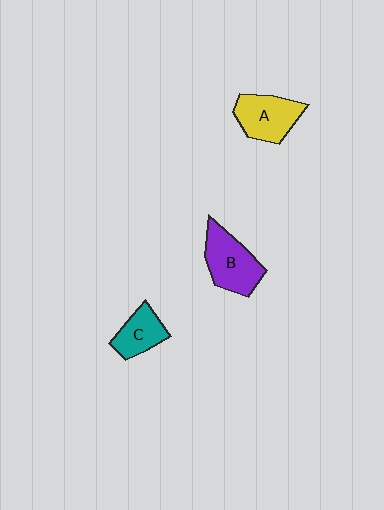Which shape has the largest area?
Shape B (purple).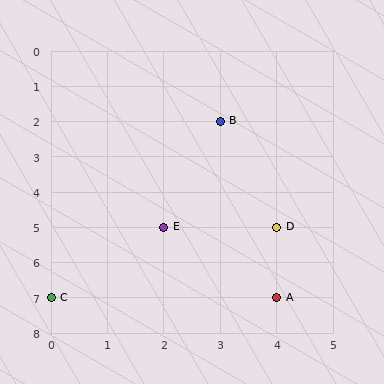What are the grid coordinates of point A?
Point A is at grid coordinates (4, 7).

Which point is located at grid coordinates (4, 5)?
Point D is at (4, 5).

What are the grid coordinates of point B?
Point B is at grid coordinates (3, 2).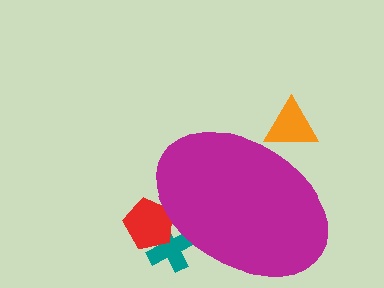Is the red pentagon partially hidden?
Yes, the red pentagon is partially hidden behind the magenta ellipse.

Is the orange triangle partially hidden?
Yes, the orange triangle is partially hidden behind the magenta ellipse.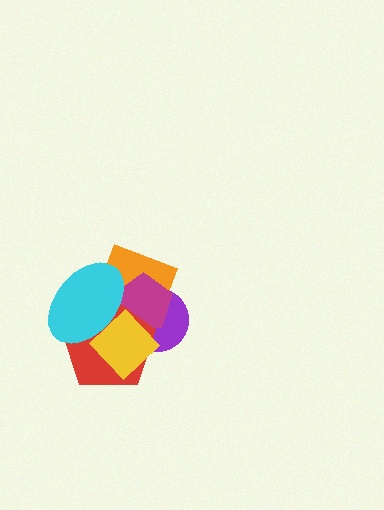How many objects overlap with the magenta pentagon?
5 objects overlap with the magenta pentagon.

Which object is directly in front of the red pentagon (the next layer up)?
The yellow diamond is directly in front of the red pentagon.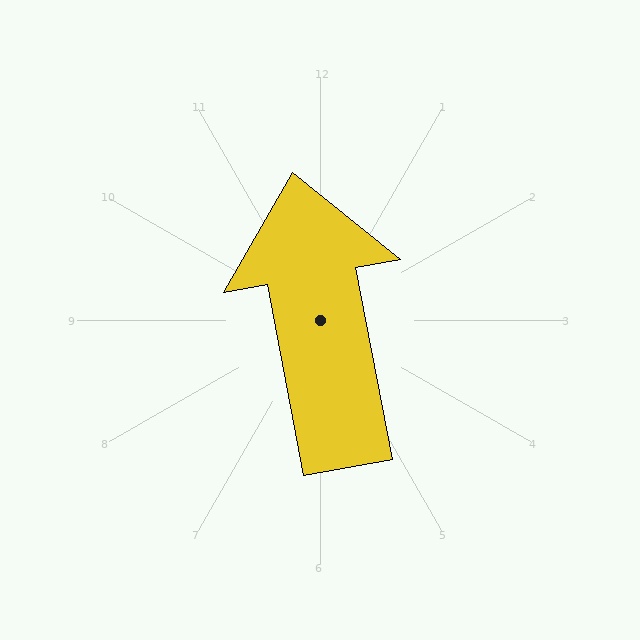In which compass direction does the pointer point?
North.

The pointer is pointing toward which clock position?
Roughly 12 o'clock.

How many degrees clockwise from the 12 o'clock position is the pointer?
Approximately 349 degrees.